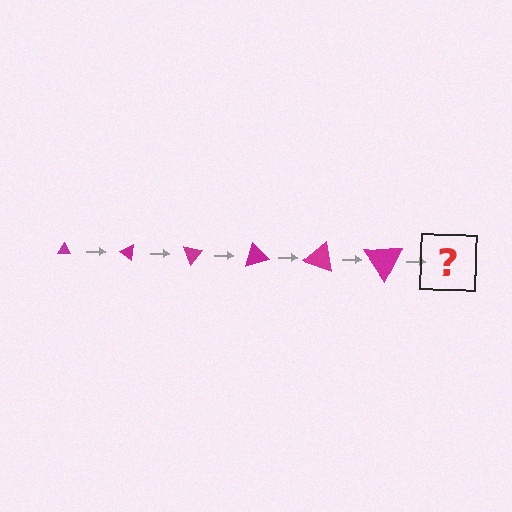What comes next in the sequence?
The next element should be a triangle, larger than the previous one and rotated 210 degrees from the start.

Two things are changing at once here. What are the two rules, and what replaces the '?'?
The two rules are that the triangle grows larger each step and it rotates 35 degrees each step. The '?' should be a triangle, larger than the previous one and rotated 210 degrees from the start.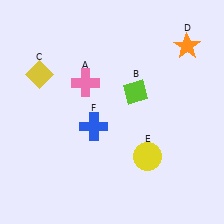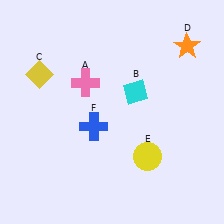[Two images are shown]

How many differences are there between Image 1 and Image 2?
There is 1 difference between the two images.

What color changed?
The diamond (B) changed from lime in Image 1 to cyan in Image 2.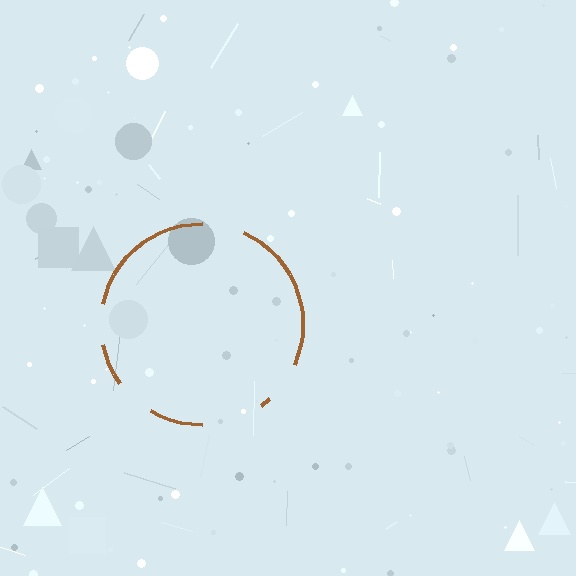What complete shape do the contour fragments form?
The contour fragments form a circle.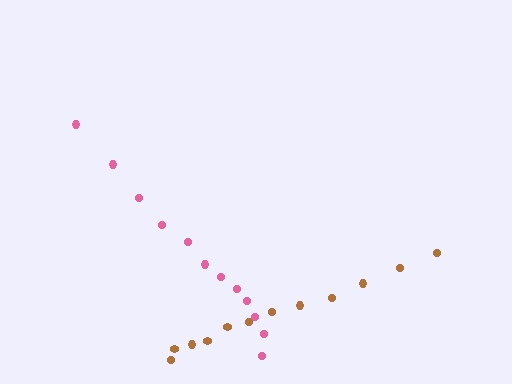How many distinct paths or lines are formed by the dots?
There are 2 distinct paths.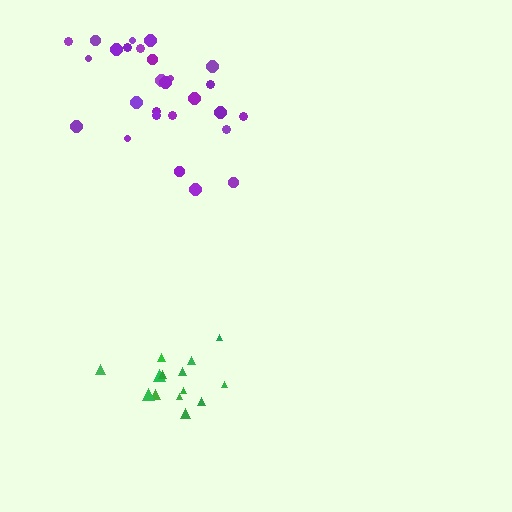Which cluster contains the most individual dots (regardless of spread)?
Purple (27).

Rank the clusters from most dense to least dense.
green, purple.